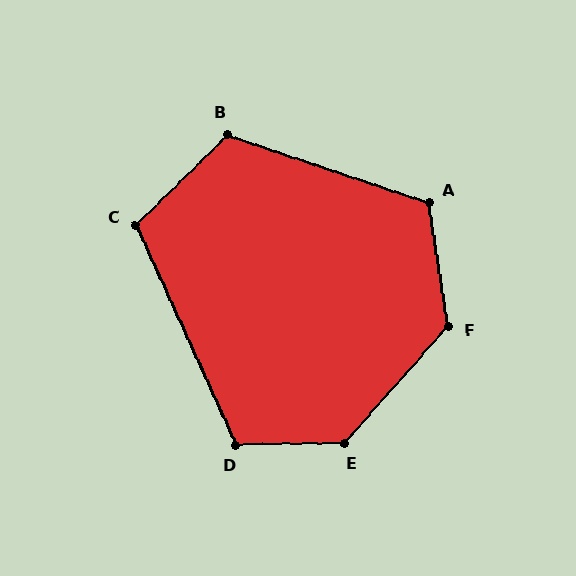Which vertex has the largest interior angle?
E, at approximately 132 degrees.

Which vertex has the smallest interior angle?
C, at approximately 110 degrees.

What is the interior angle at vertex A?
Approximately 118 degrees (obtuse).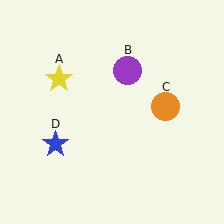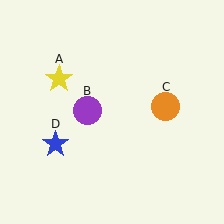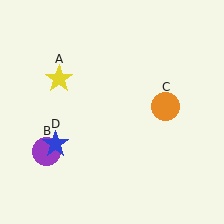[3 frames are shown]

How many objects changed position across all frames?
1 object changed position: purple circle (object B).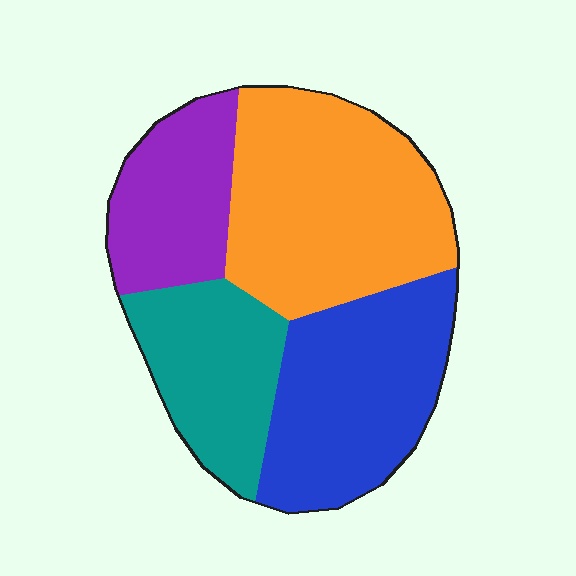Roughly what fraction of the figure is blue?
Blue covers about 30% of the figure.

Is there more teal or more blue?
Blue.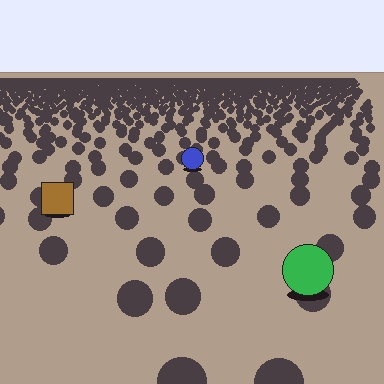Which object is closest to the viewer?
The green circle is closest. The texture marks near it are larger and more spread out.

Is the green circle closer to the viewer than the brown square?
Yes. The green circle is closer — you can tell from the texture gradient: the ground texture is coarser near it.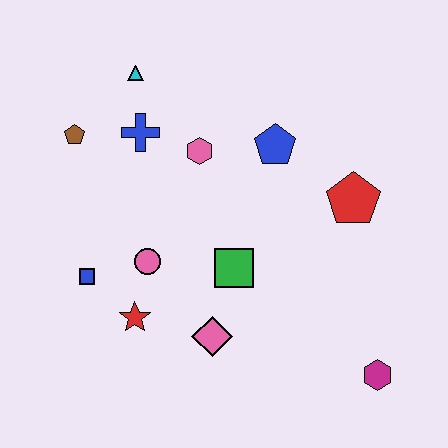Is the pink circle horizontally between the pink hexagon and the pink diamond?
No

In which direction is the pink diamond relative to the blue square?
The pink diamond is to the right of the blue square.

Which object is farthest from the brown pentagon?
The magenta hexagon is farthest from the brown pentagon.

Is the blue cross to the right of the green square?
No